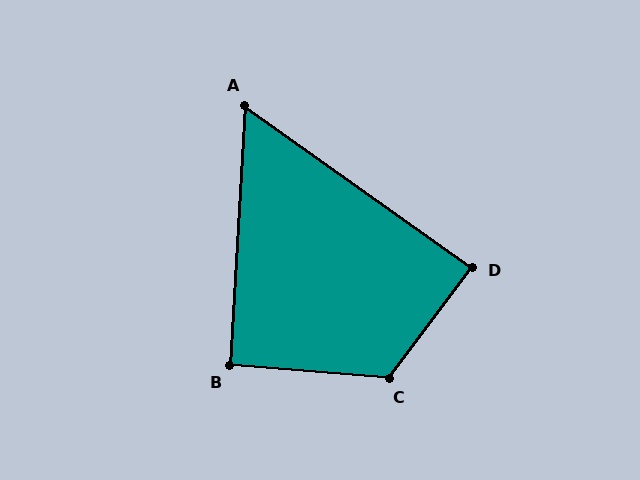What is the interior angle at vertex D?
Approximately 89 degrees (approximately right).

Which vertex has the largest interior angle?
C, at approximately 122 degrees.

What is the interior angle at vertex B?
Approximately 91 degrees (approximately right).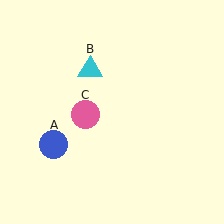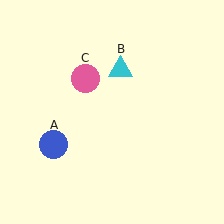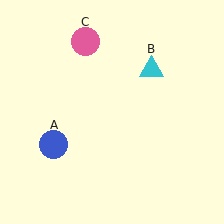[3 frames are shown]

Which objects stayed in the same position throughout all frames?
Blue circle (object A) remained stationary.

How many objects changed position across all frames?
2 objects changed position: cyan triangle (object B), pink circle (object C).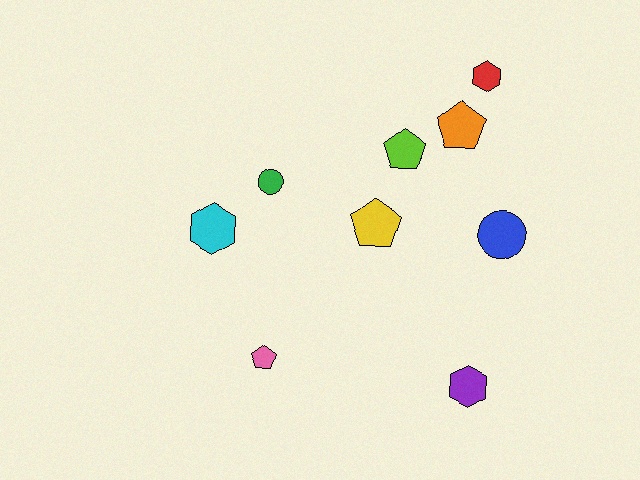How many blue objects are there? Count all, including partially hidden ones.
There is 1 blue object.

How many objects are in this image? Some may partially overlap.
There are 9 objects.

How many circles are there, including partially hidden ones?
There are 2 circles.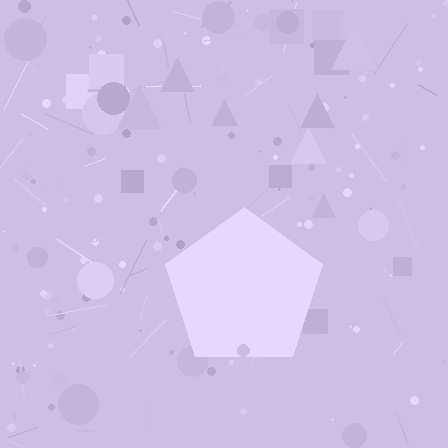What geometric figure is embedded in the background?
A pentagon is embedded in the background.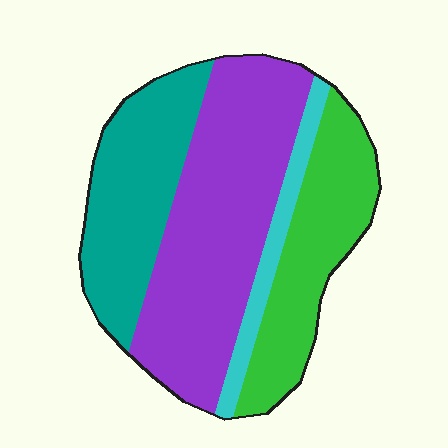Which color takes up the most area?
Purple, at roughly 45%.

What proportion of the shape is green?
Green takes up less than a quarter of the shape.